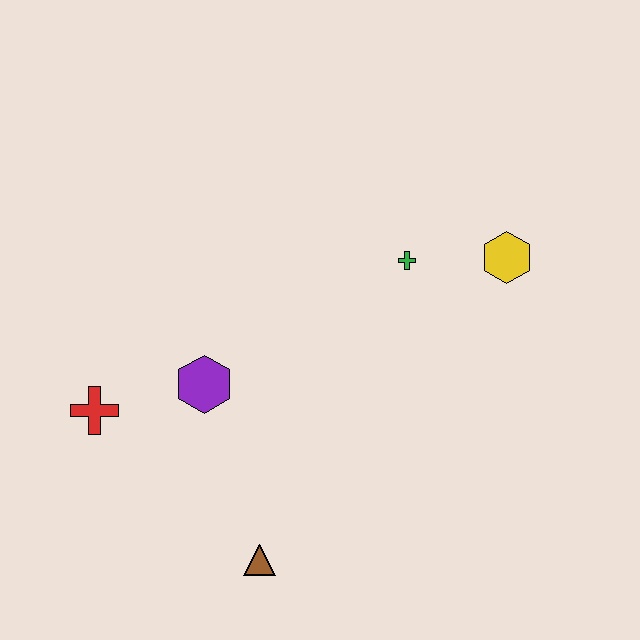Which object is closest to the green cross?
The yellow hexagon is closest to the green cross.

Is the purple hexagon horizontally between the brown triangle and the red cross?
Yes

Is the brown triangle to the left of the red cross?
No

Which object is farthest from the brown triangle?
The yellow hexagon is farthest from the brown triangle.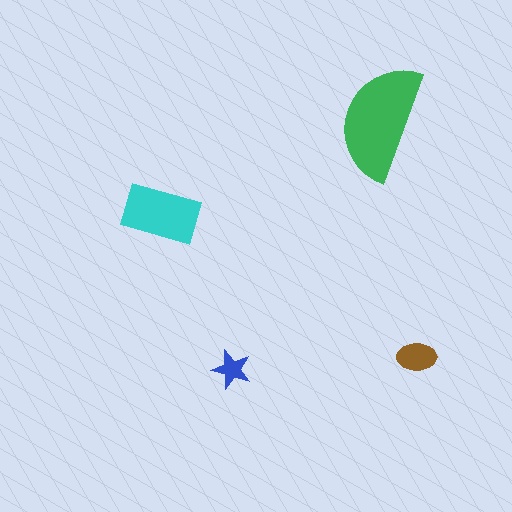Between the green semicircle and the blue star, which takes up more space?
The green semicircle.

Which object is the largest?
The green semicircle.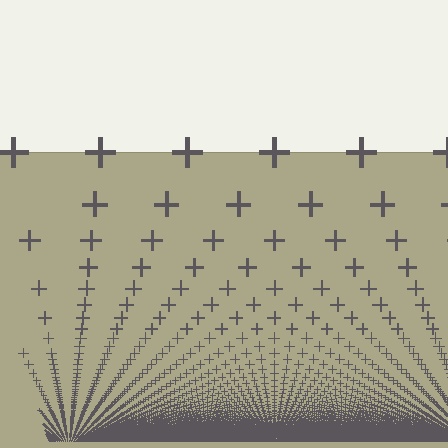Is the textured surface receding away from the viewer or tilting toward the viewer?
The surface appears to tilt toward the viewer. Texture elements get larger and sparser toward the top.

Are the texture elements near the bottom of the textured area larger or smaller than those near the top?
Smaller. The gradient is inverted — elements near the bottom are smaller and denser.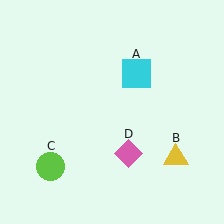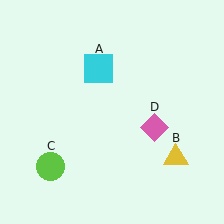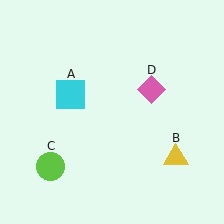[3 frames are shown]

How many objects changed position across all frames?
2 objects changed position: cyan square (object A), pink diamond (object D).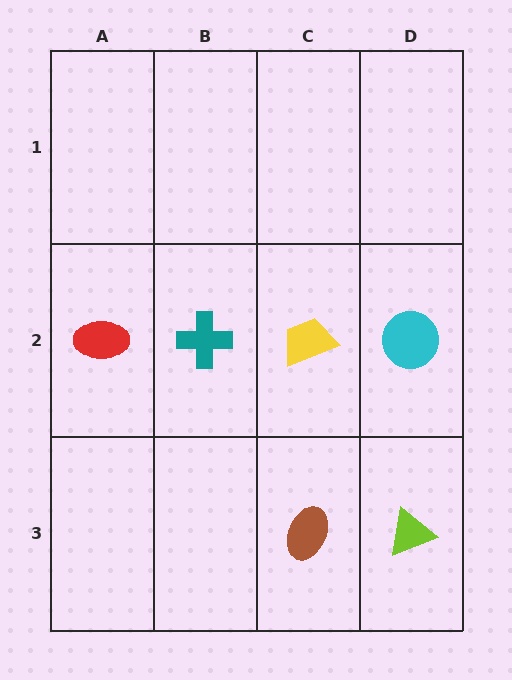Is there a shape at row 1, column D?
No, that cell is empty.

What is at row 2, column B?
A teal cross.